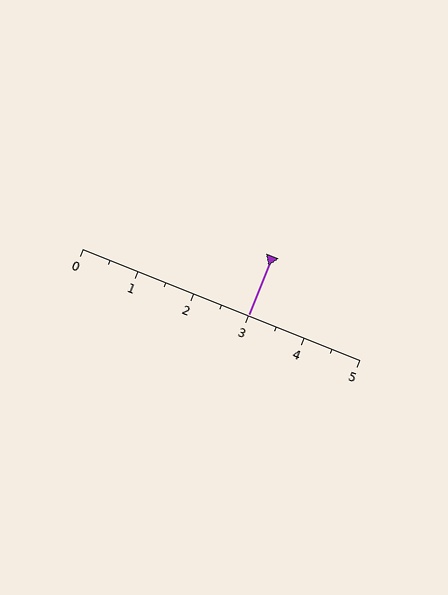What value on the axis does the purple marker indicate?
The marker indicates approximately 3.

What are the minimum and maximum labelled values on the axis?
The axis runs from 0 to 5.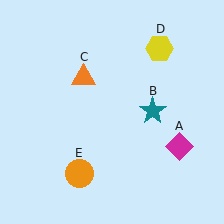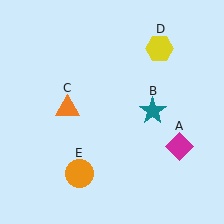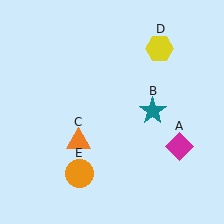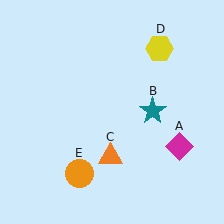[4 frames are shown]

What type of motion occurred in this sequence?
The orange triangle (object C) rotated counterclockwise around the center of the scene.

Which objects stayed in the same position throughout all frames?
Magenta diamond (object A) and teal star (object B) and yellow hexagon (object D) and orange circle (object E) remained stationary.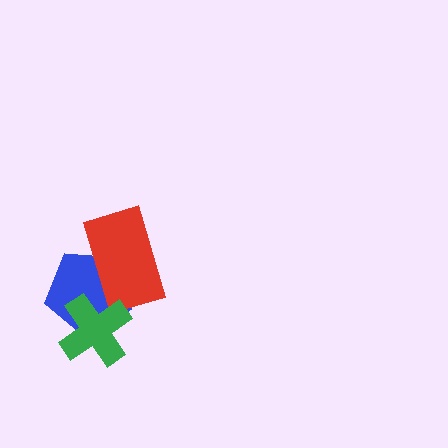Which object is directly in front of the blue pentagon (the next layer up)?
The red rectangle is directly in front of the blue pentagon.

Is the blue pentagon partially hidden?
Yes, it is partially covered by another shape.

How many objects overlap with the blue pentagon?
2 objects overlap with the blue pentagon.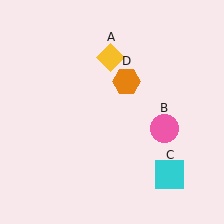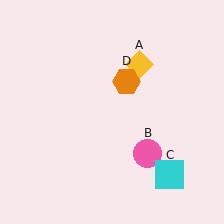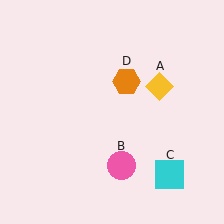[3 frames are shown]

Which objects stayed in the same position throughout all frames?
Cyan square (object C) and orange hexagon (object D) remained stationary.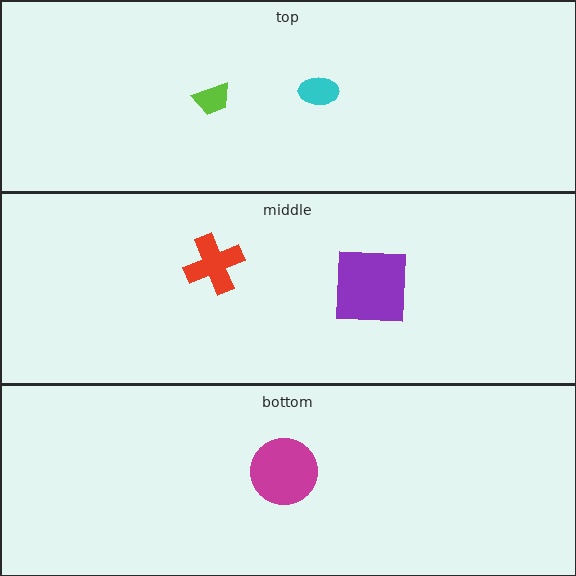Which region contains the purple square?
The middle region.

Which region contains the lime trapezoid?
The top region.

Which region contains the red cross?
The middle region.